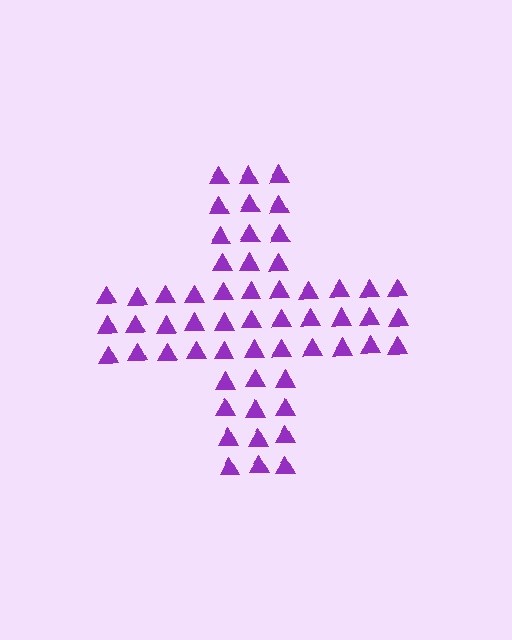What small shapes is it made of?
It is made of small triangles.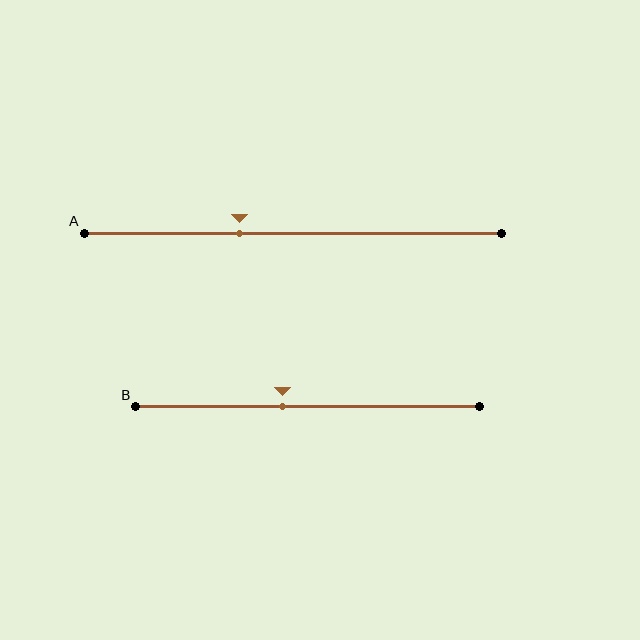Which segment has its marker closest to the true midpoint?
Segment B has its marker closest to the true midpoint.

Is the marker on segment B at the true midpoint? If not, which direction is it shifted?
No, the marker on segment B is shifted to the left by about 7% of the segment length.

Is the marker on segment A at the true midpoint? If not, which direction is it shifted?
No, the marker on segment A is shifted to the left by about 13% of the segment length.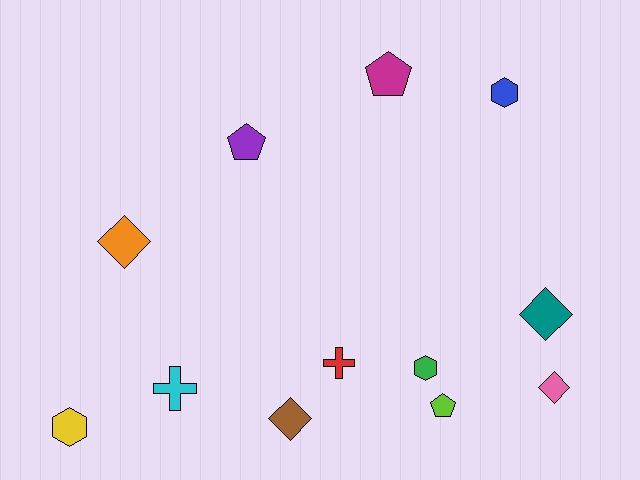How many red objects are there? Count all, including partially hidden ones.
There is 1 red object.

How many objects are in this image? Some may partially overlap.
There are 12 objects.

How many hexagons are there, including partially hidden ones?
There are 3 hexagons.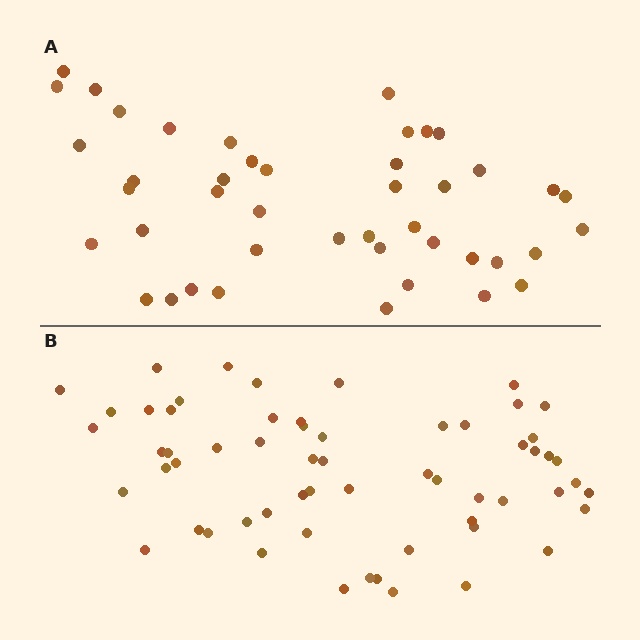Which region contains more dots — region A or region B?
Region B (the bottom region) has more dots.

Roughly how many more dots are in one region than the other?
Region B has approximately 15 more dots than region A.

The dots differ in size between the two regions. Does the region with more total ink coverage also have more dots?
No. Region A has more total ink coverage because its dots are larger, but region B actually contains more individual dots. Total area can be misleading — the number of items is what matters here.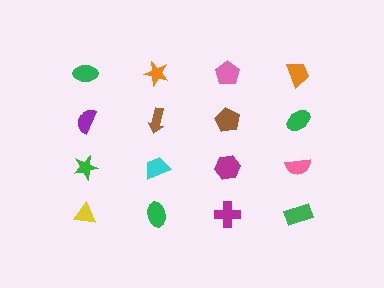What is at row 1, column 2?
An orange star.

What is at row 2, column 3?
A brown pentagon.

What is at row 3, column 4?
A pink semicircle.